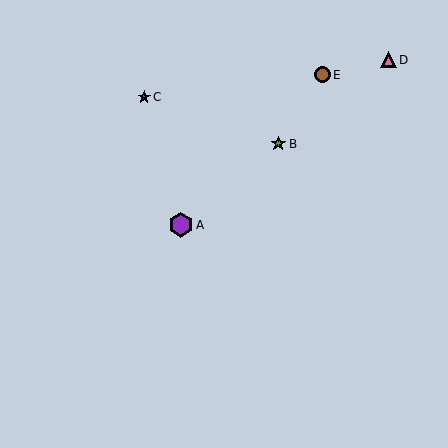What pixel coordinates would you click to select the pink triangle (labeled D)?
Click at (388, 60) to select the pink triangle D.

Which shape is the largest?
The purple hexagon (labeled A) is the largest.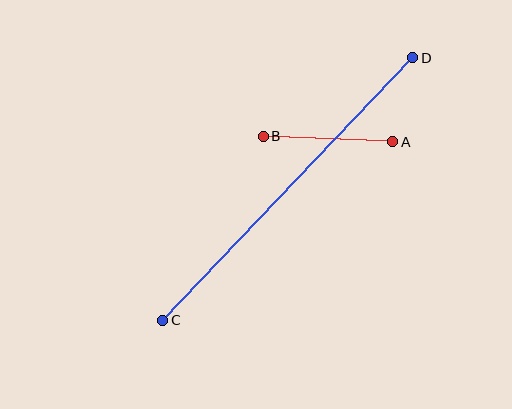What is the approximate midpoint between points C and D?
The midpoint is at approximately (288, 189) pixels.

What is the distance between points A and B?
The distance is approximately 130 pixels.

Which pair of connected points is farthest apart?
Points C and D are farthest apart.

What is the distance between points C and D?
The distance is approximately 363 pixels.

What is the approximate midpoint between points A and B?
The midpoint is at approximately (328, 139) pixels.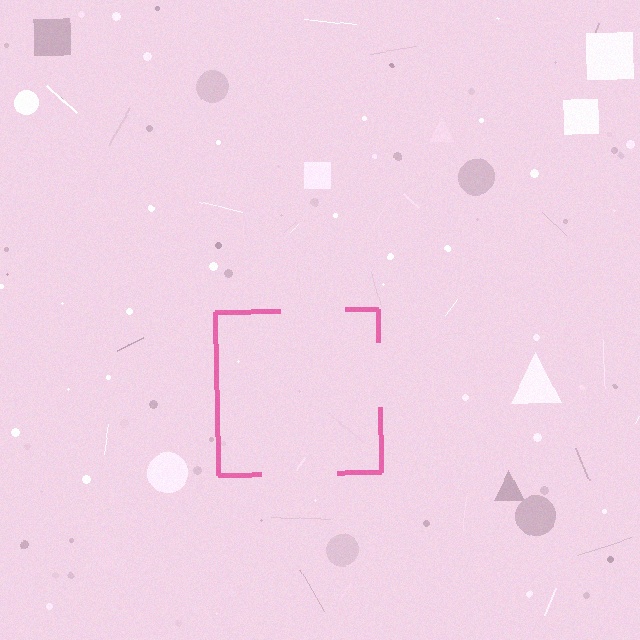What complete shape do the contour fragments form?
The contour fragments form a square.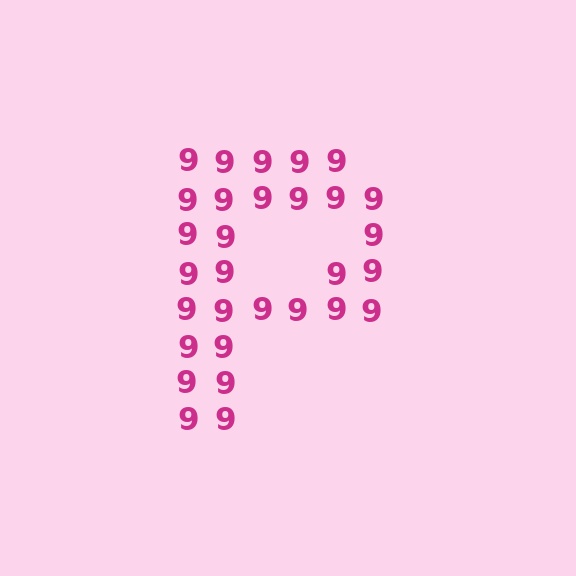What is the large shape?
The large shape is the letter P.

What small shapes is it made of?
It is made of small digit 9's.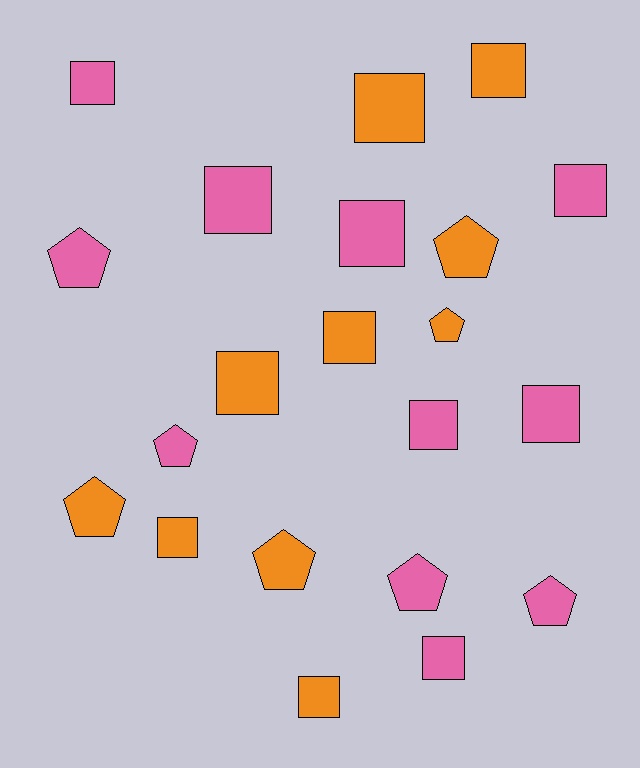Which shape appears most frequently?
Square, with 13 objects.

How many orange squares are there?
There are 6 orange squares.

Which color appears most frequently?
Pink, with 11 objects.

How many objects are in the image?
There are 21 objects.